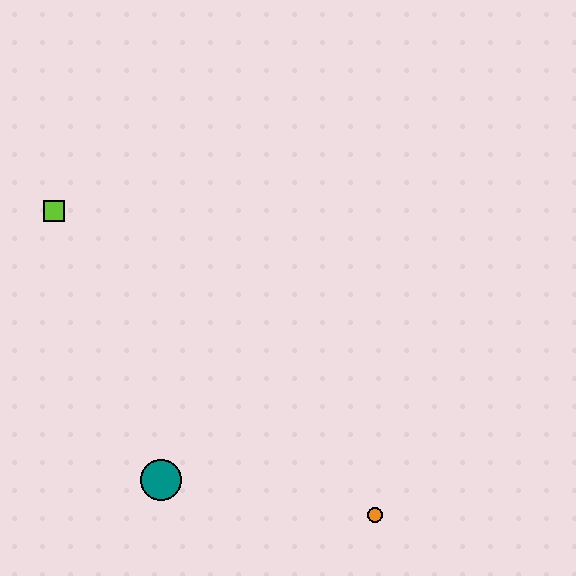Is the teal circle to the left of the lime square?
No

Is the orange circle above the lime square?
No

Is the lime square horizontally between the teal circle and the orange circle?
No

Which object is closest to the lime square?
The teal circle is closest to the lime square.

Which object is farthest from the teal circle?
The lime square is farthest from the teal circle.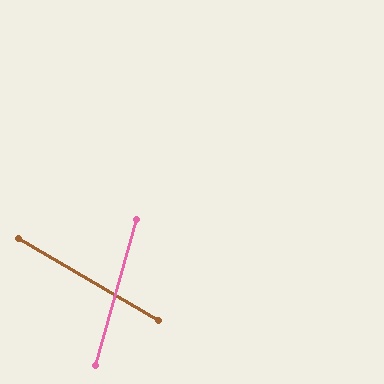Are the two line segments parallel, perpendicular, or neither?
Neither parallel nor perpendicular — they differ by about 76°.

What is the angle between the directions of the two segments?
Approximately 76 degrees.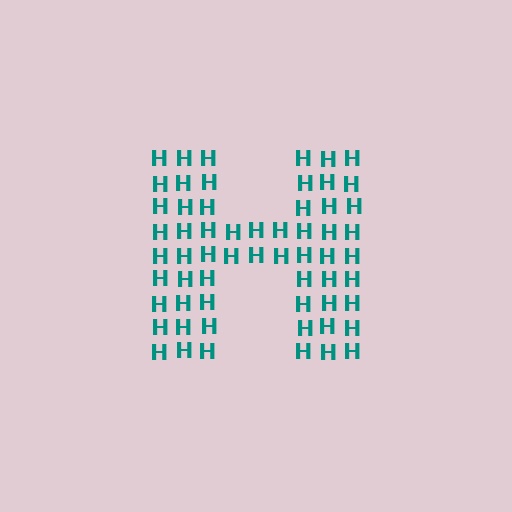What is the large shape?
The large shape is the letter H.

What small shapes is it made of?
It is made of small letter H's.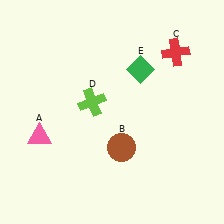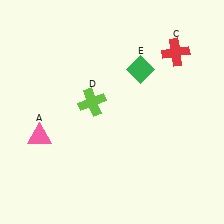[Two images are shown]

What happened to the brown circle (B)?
The brown circle (B) was removed in Image 2. It was in the bottom-right area of Image 1.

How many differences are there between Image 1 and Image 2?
There is 1 difference between the two images.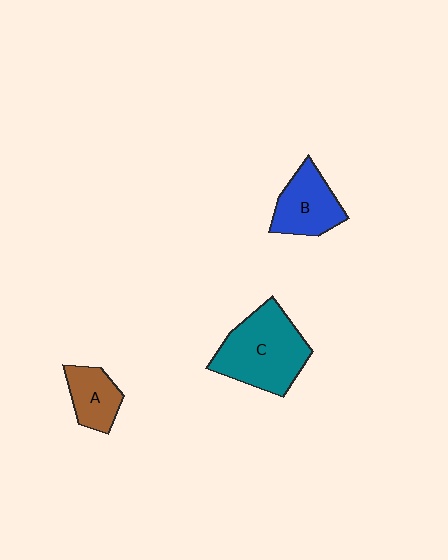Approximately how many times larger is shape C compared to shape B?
Approximately 1.6 times.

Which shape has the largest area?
Shape C (teal).